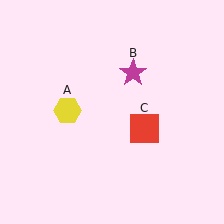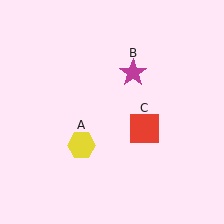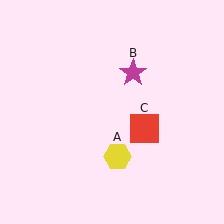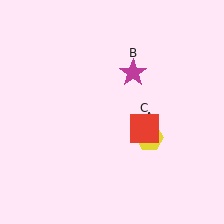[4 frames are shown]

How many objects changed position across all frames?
1 object changed position: yellow hexagon (object A).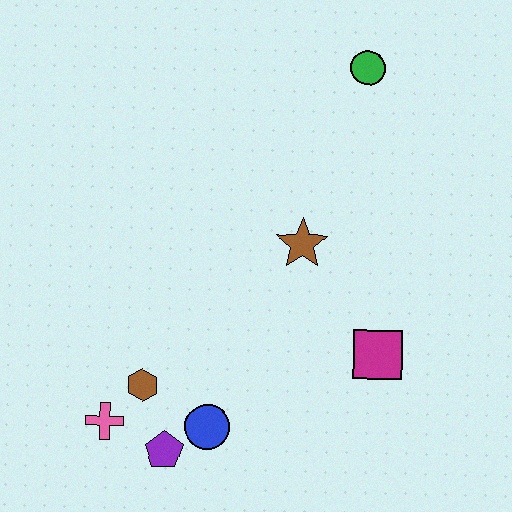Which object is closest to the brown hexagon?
The pink cross is closest to the brown hexagon.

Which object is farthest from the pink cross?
The green circle is farthest from the pink cross.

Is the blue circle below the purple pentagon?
No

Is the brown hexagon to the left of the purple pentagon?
Yes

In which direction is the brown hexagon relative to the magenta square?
The brown hexagon is to the left of the magenta square.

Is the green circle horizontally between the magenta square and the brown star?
Yes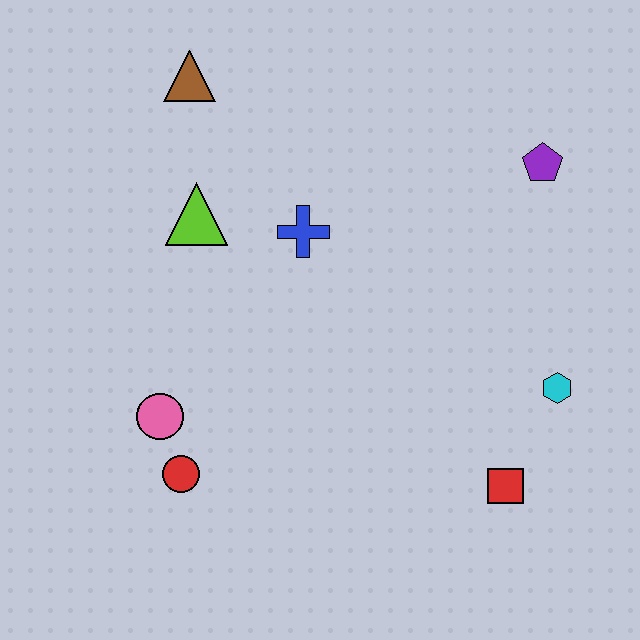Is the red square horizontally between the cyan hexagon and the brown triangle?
Yes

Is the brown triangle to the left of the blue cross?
Yes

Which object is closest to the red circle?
The pink circle is closest to the red circle.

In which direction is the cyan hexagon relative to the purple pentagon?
The cyan hexagon is below the purple pentagon.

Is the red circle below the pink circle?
Yes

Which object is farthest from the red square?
The brown triangle is farthest from the red square.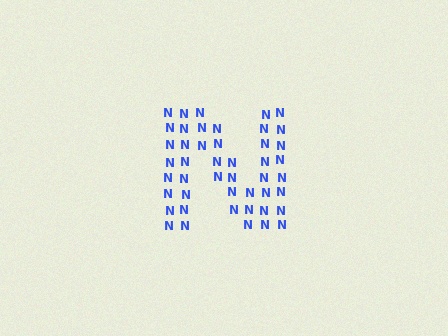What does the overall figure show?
The overall figure shows the letter N.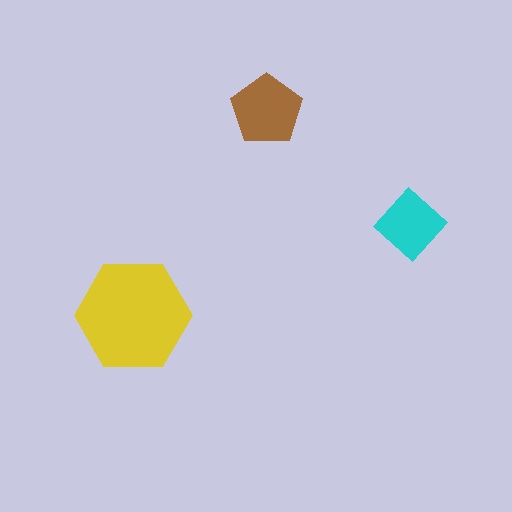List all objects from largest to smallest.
The yellow hexagon, the brown pentagon, the cyan diamond.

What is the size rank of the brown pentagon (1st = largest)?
2nd.